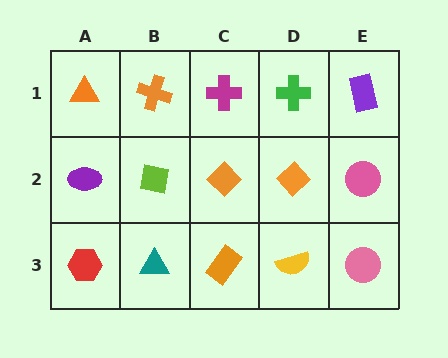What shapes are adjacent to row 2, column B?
An orange cross (row 1, column B), a teal triangle (row 3, column B), a purple ellipse (row 2, column A), an orange diamond (row 2, column C).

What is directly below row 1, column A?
A purple ellipse.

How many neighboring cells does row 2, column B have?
4.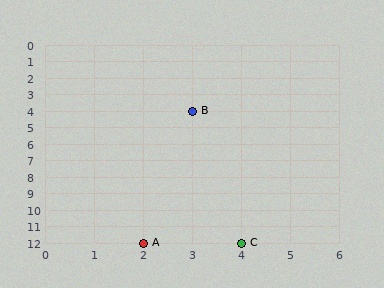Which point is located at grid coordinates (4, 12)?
Point C is at (4, 12).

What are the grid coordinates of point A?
Point A is at grid coordinates (2, 12).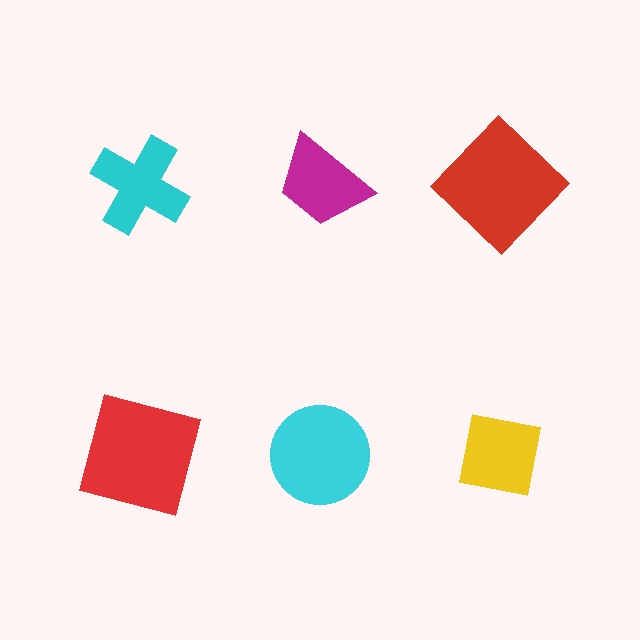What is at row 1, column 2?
A magenta trapezoid.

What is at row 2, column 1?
A red square.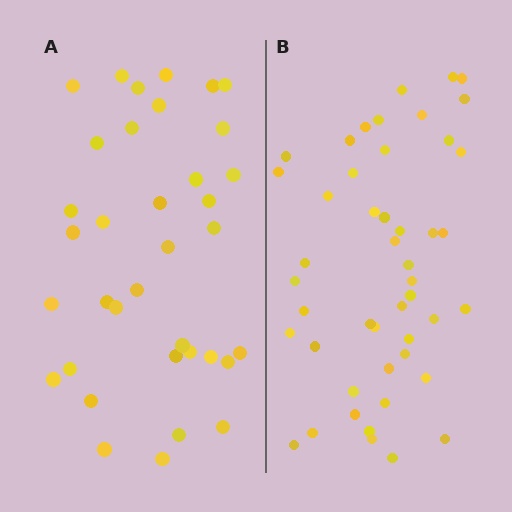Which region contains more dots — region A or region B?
Region B (the right region) has more dots.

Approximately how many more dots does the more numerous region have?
Region B has roughly 12 or so more dots than region A.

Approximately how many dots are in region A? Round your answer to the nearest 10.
About 40 dots. (The exact count is 36, which rounds to 40.)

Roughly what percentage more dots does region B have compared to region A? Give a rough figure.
About 30% more.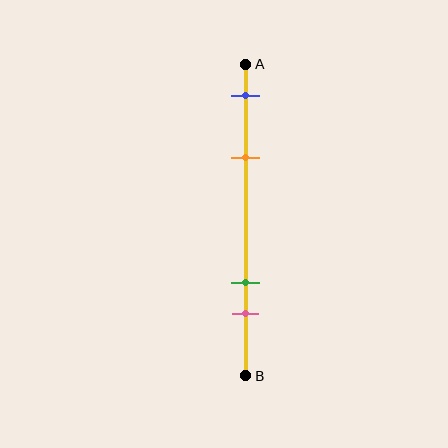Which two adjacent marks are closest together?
The green and pink marks are the closest adjacent pair.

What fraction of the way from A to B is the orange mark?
The orange mark is approximately 30% (0.3) of the way from A to B.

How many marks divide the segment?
There are 4 marks dividing the segment.